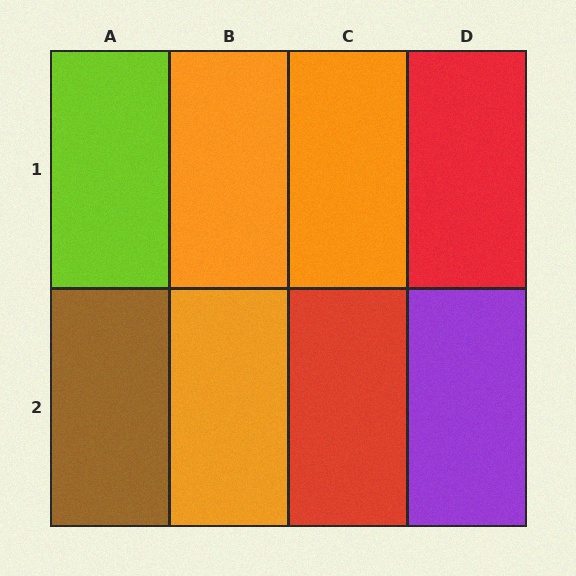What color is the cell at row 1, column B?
Orange.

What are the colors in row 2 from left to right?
Brown, orange, red, purple.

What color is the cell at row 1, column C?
Orange.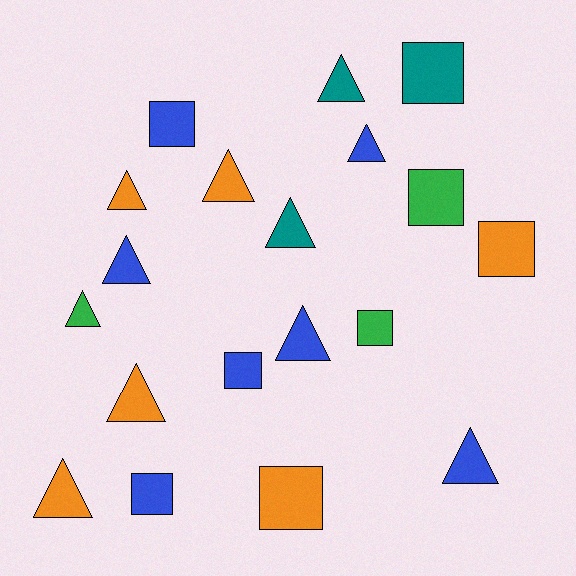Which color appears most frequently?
Blue, with 7 objects.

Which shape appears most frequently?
Triangle, with 11 objects.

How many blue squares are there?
There are 3 blue squares.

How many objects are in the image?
There are 19 objects.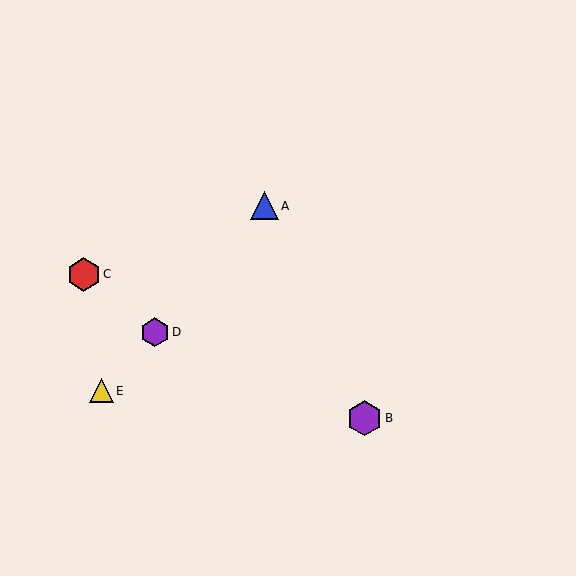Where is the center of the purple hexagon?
The center of the purple hexagon is at (365, 418).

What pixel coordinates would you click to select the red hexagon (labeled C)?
Click at (84, 274) to select the red hexagon C.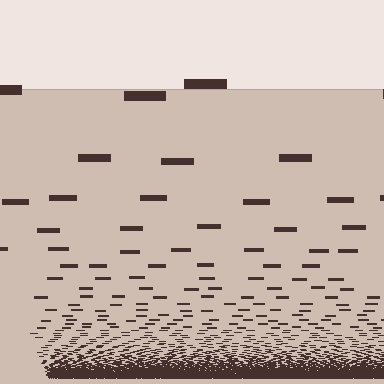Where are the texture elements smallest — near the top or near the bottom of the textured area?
Near the bottom.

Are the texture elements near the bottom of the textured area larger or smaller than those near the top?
Smaller. The gradient is inverted — elements near the bottom are smaller and denser.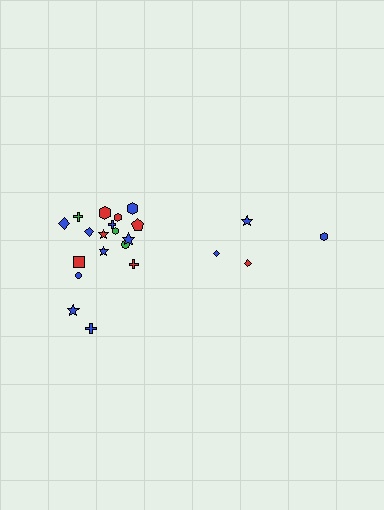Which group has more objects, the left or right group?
The left group.